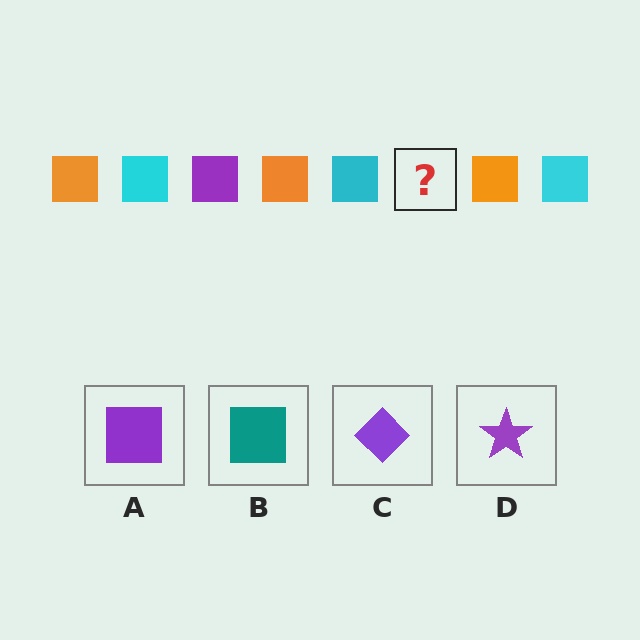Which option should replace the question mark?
Option A.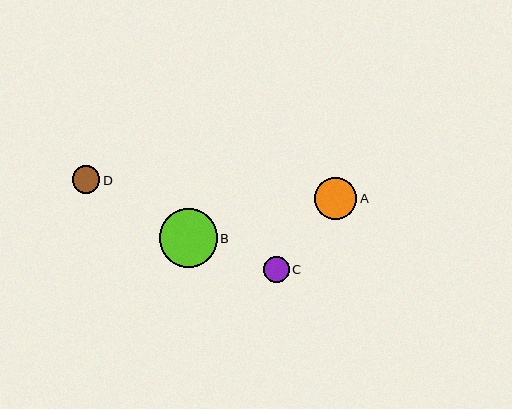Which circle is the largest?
Circle B is the largest with a size of approximately 58 pixels.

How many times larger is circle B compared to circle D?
Circle B is approximately 2.1 times the size of circle D.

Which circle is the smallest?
Circle C is the smallest with a size of approximately 25 pixels.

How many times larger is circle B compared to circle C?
Circle B is approximately 2.3 times the size of circle C.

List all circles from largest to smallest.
From largest to smallest: B, A, D, C.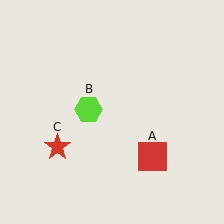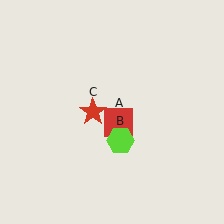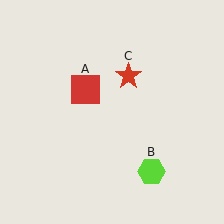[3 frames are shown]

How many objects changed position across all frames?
3 objects changed position: red square (object A), lime hexagon (object B), red star (object C).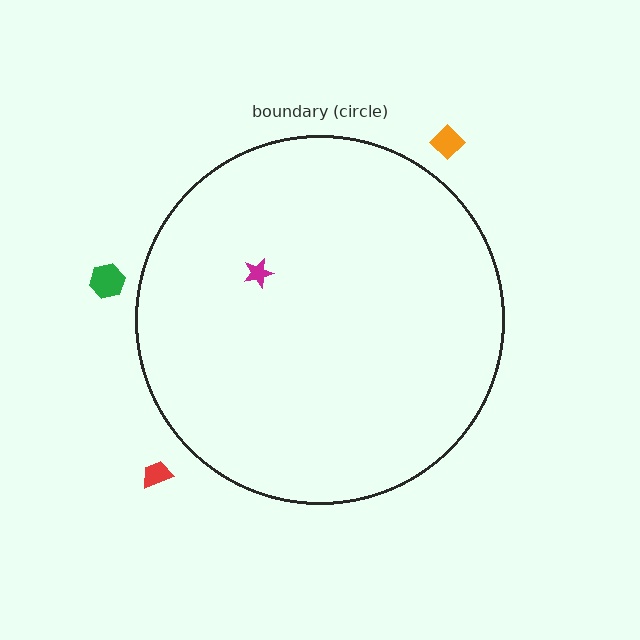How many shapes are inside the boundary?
1 inside, 3 outside.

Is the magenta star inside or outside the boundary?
Inside.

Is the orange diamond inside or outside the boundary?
Outside.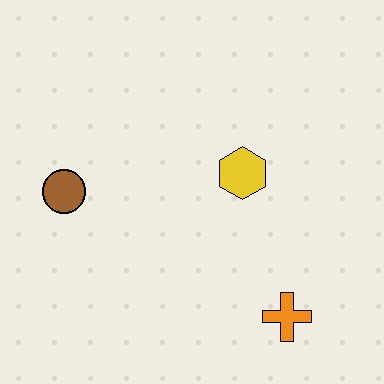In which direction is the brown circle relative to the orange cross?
The brown circle is to the left of the orange cross.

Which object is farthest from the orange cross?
The brown circle is farthest from the orange cross.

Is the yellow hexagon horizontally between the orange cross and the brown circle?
Yes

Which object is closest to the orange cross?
The yellow hexagon is closest to the orange cross.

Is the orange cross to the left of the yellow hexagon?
No